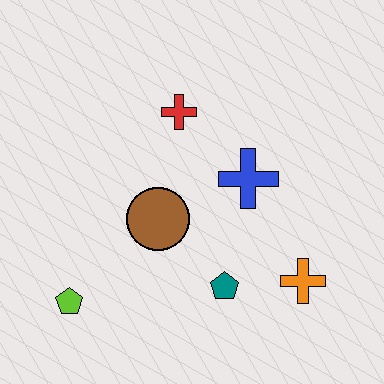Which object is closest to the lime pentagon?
The brown circle is closest to the lime pentagon.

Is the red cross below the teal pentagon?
No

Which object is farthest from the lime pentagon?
The orange cross is farthest from the lime pentagon.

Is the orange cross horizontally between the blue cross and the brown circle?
No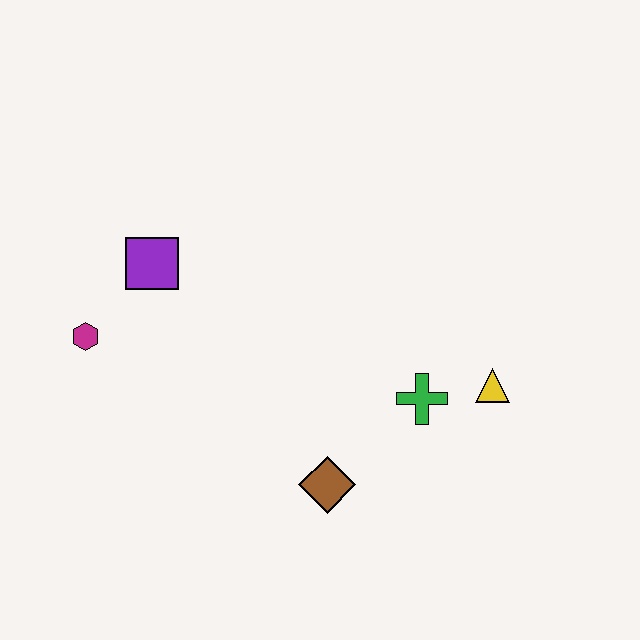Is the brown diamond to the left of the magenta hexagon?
No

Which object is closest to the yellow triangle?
The green cross is closest to the yellow triangle.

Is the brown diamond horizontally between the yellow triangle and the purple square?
Yes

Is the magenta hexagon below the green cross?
No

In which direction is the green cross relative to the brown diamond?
The green cross is to the right of the brown diamond.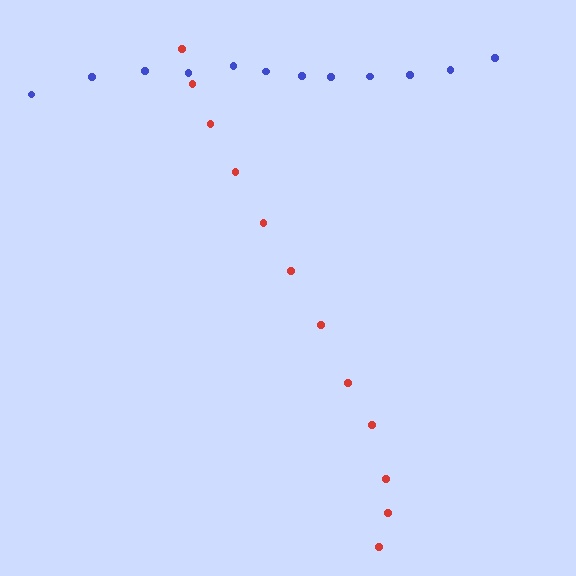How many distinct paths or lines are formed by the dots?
There are 2 distinct paths.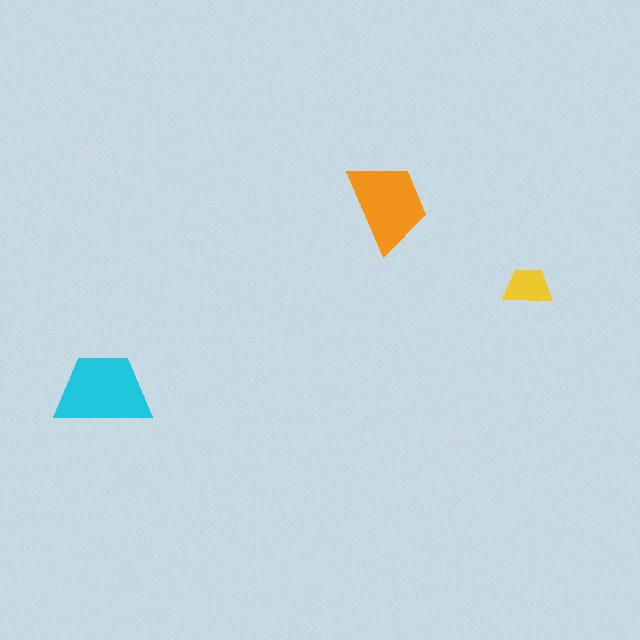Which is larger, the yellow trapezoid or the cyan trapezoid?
The cyan one.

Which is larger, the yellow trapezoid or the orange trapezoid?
The orange one.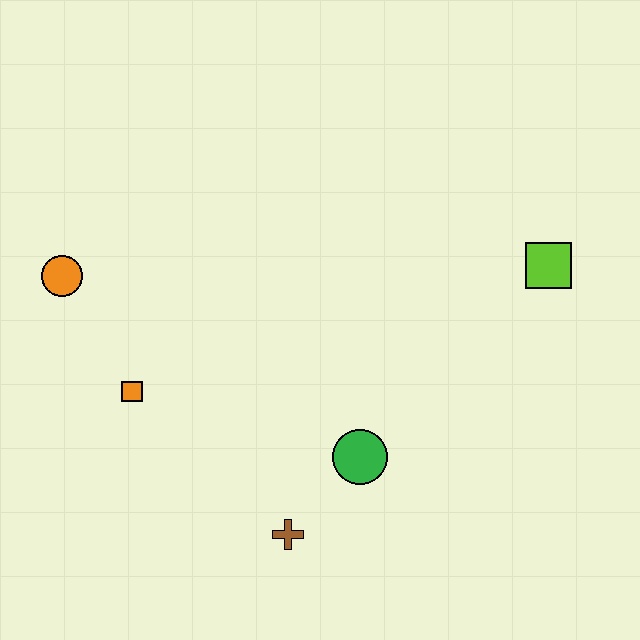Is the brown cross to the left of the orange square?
No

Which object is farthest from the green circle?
The orange circle is farthest from the green circle.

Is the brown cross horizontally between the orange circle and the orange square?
No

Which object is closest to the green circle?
The brown cross is closest to the green circle.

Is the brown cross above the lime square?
No